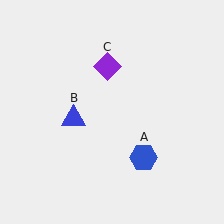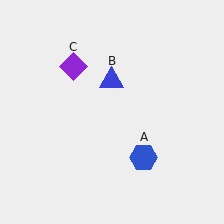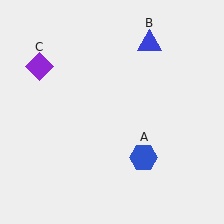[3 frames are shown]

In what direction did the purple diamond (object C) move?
The purple diamond (object C) moved left.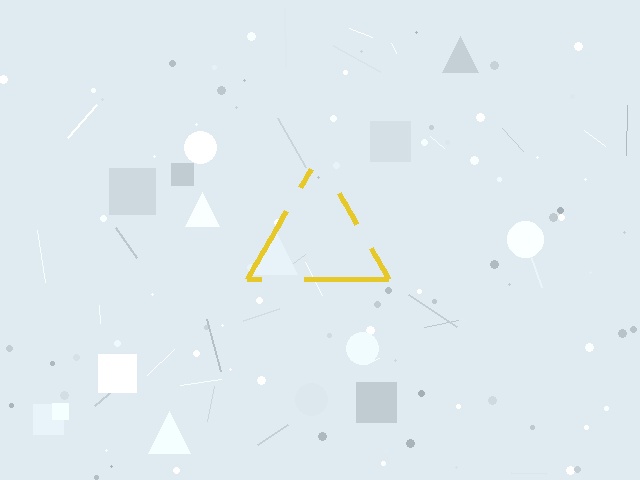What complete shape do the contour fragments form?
The contour fragments form a triangle.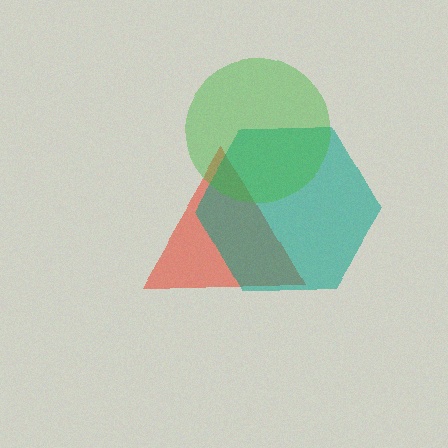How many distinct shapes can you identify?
There are 3 distinct shapes: a red triangle, a teal hexagon, a green circle.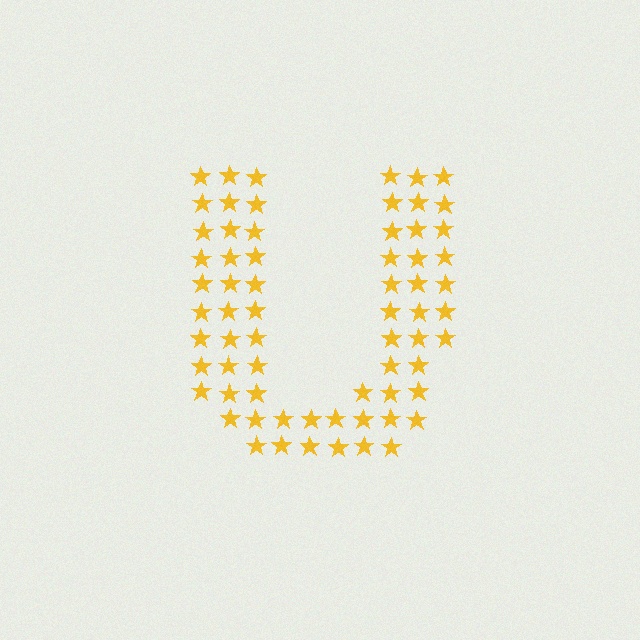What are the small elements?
The small elements are stars.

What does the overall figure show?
The overall figure shows the letter U.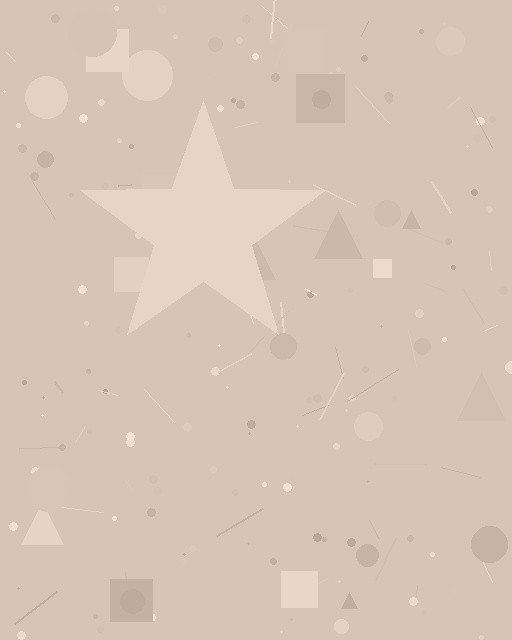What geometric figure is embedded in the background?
A star is embedded in the background.